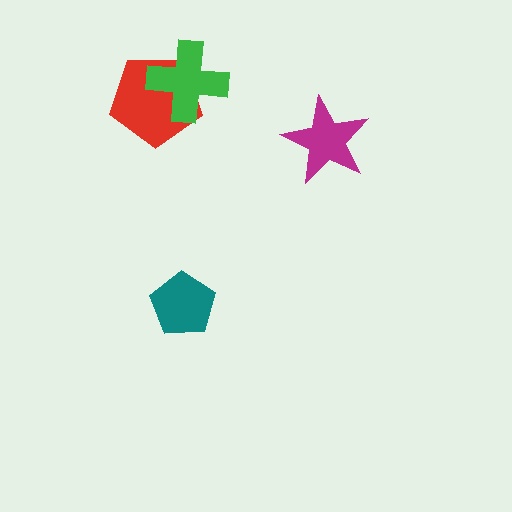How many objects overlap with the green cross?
1 object overlaps with the green cross.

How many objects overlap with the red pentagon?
1 object overlaps with the red pentagon.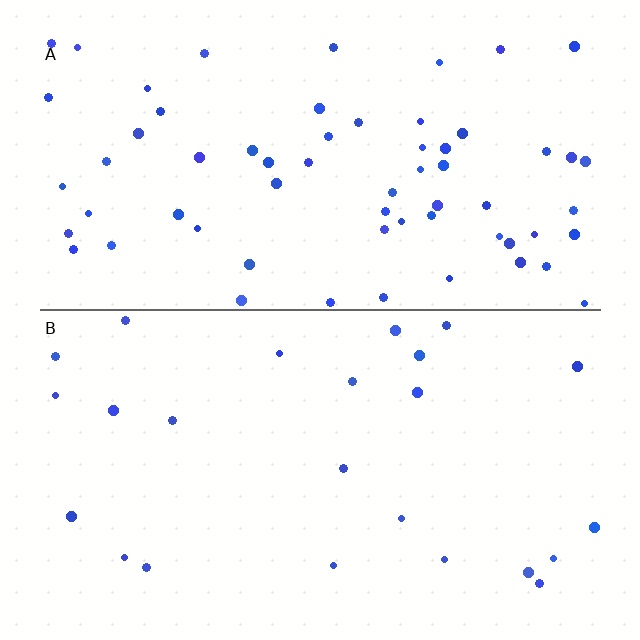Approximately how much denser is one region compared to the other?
Approximately 2.6× — region A over region B.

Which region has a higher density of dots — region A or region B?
A (the top).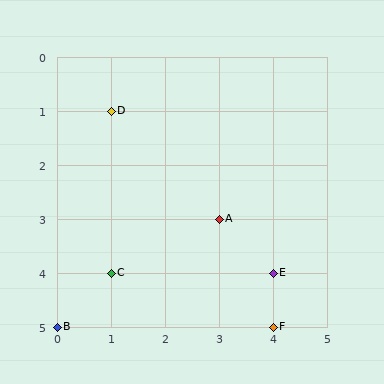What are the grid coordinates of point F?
Point F is at grid coordinates (4, 5).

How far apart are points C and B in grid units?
Points C and B are 1 column and 1 row apart (about 1.4 grid units diagonally).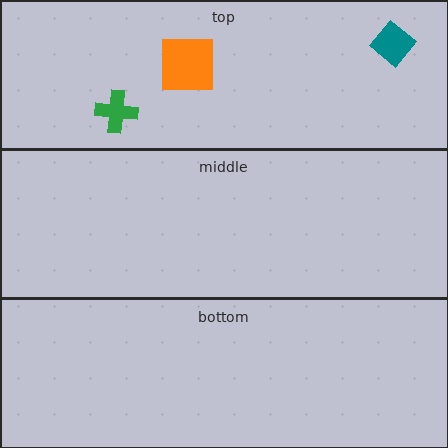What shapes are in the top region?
The orange square, the green cross, the teal diamond.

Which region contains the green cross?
The top region.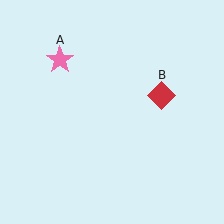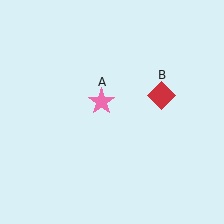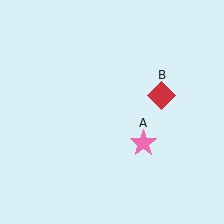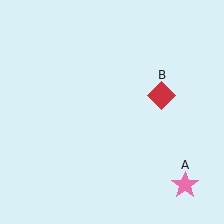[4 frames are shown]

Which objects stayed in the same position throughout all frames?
Red diamond (object B) remained stationary.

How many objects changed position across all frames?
1 object changed position: pink star (object A).